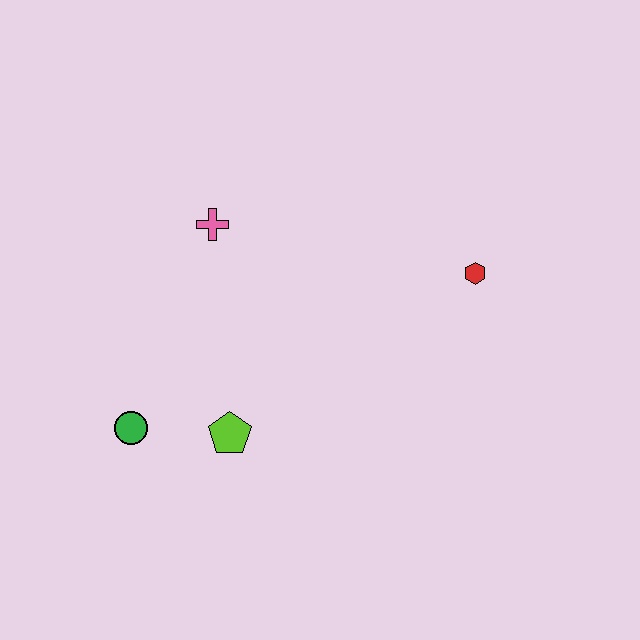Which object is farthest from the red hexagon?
The green circle is farthest from the red hexagon.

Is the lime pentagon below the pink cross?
Yes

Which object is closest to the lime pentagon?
The green circle is closest to the lime pentagon.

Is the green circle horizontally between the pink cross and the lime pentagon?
No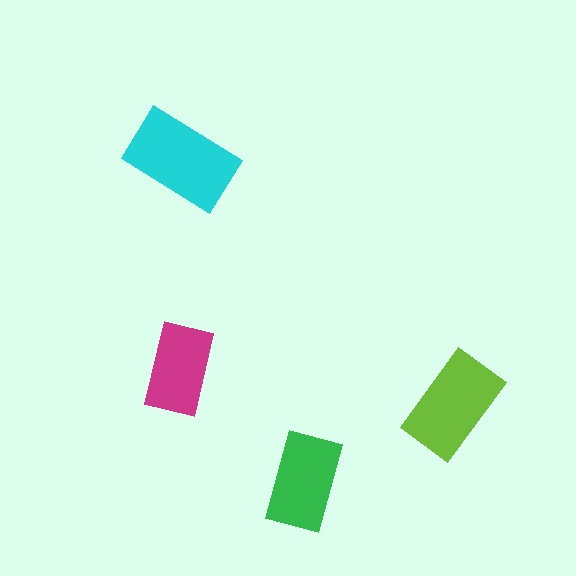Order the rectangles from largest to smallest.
the cyan one, the lime one, the green one, the magenta one.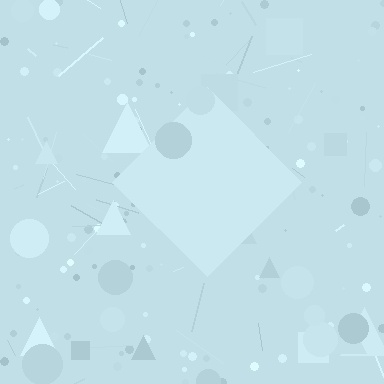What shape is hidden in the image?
A diamond is hidden in the image.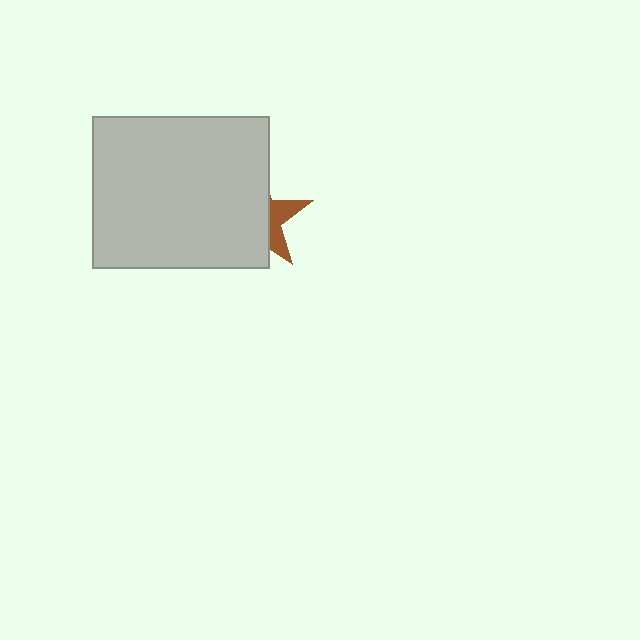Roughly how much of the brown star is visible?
A small part of it is visible (roughly 31%).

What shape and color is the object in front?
The object in front is a light gray rectangle.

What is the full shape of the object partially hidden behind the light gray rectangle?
The partially hidden object is a brown star.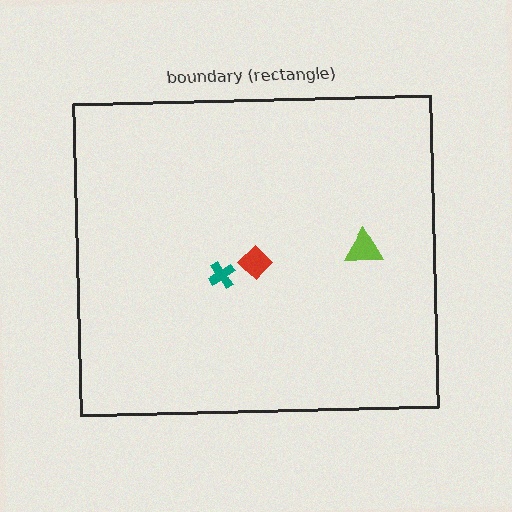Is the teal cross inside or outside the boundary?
Inside.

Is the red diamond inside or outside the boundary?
Inside.